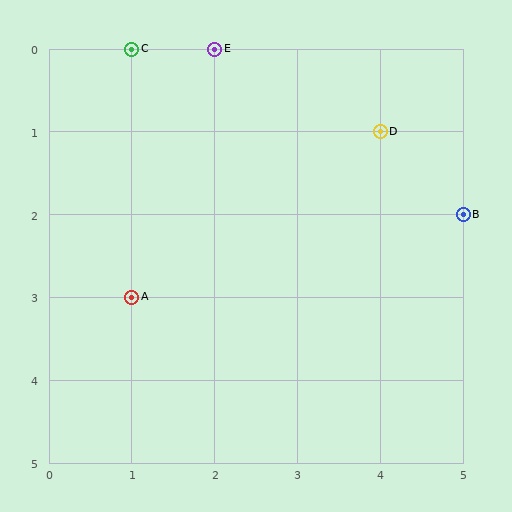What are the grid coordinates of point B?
Point B is at grid coordinates (5, 2).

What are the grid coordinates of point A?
Point A is at grid coordinates (1, 3).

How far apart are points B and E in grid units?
Points B and E are 3 columns and 2 rows apart (about 3.6 grid units diagonally).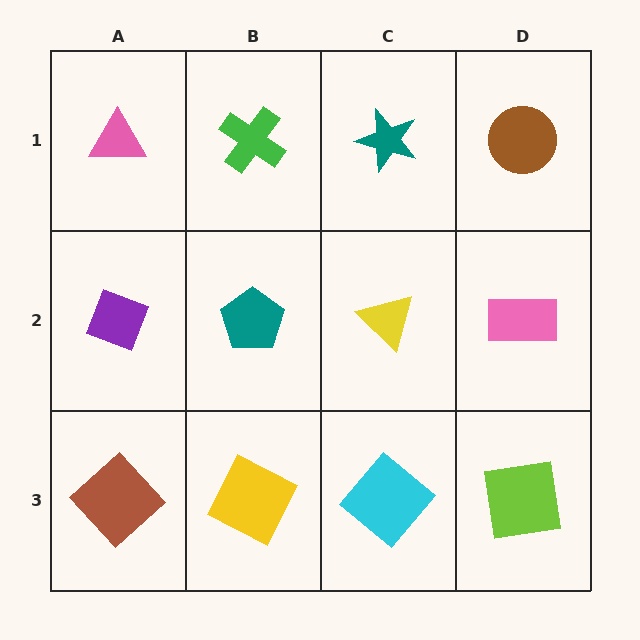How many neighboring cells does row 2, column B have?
4.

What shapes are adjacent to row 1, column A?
A purple diamond (row 2, column A), a green cross (row 1, column B).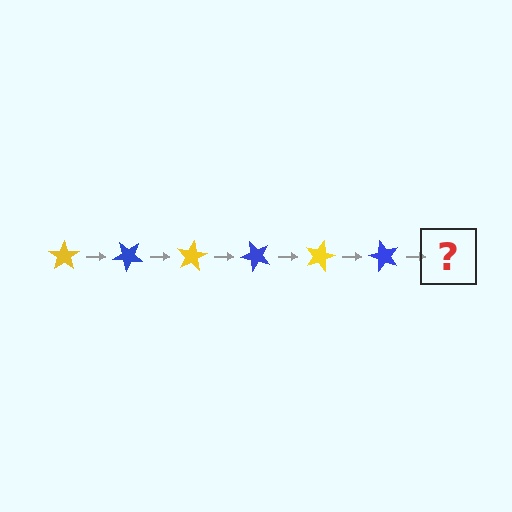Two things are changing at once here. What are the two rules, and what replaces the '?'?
The two rules are that it rotates 40 degrees each step and the color cycles through yellow and blue. The '?' should be a yellow star, rotated 240 degrees from the start.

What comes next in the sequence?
The next element should be a yellow star, rotated 240 degrees from the start.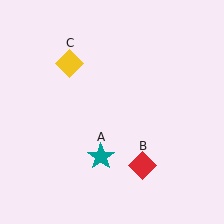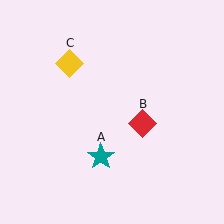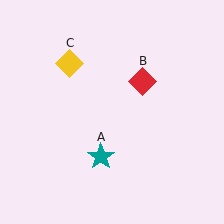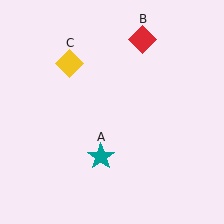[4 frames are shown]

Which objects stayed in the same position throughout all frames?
Teal star (object A) and yellow diamond (object C) remained stationary.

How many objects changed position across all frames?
1 object changed position: red diamond (object B).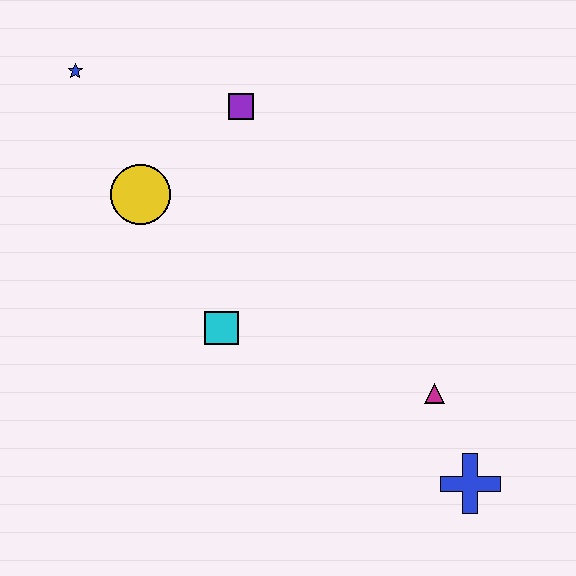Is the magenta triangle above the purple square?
No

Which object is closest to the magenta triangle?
The blue cross is closest to the magenta triangle.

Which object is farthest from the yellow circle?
The blue cross is farthest from the yellow circle.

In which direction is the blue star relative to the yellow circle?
The blue star is above the yellow circle.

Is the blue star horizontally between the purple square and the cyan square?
No